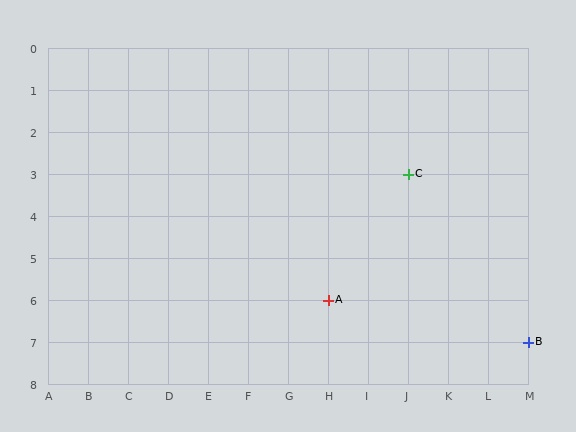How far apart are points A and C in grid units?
Points A and C are 2 columns and 3 rows apart (about 3.6 grid units diagonally).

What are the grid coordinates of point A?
Point A is at grid coordinates (H, 6).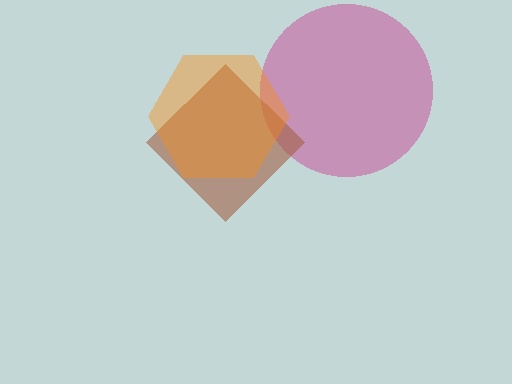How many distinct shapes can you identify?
There are 3 distinct shapes: a magenta circle, a brown diamond, an orange hexagon.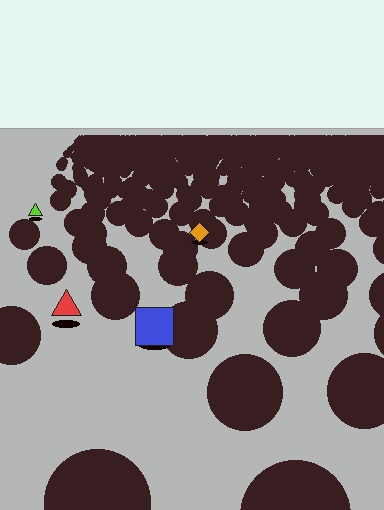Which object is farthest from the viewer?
The lime triangle is farthest from the viewer. It appears smaller and the ground texture around it is denser.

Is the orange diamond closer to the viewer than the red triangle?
No. The red triangle is closer — you can tell from the texture gradient: the ground texture is coarser near it.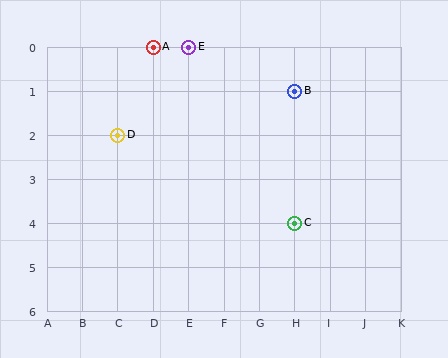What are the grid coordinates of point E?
Point E is at grid coordinates (E, 0).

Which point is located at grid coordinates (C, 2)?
Point D is at (C, 2).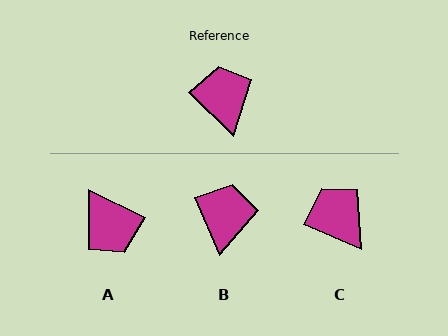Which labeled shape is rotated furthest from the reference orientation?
A, about 162 degrees away.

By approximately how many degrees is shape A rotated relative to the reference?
Approximately 162 degrees clockwise.